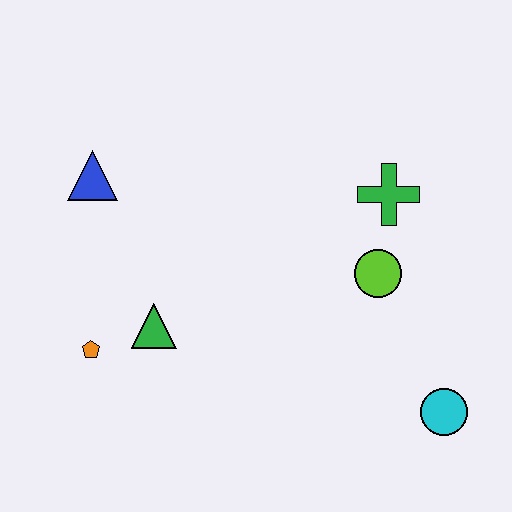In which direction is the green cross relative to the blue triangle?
The green cross is to the right of the blue triangle.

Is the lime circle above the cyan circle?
Yes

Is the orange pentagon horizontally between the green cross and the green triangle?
No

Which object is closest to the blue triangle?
The green triangle is closest to the blue triangle.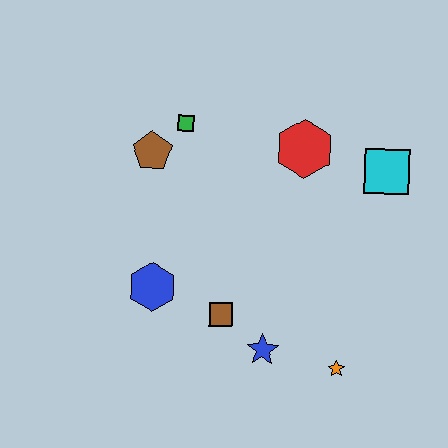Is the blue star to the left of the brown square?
No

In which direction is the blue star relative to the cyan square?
The blue star is below the cyan square.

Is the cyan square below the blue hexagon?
No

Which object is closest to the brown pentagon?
The green square is closest to the brown pentagon.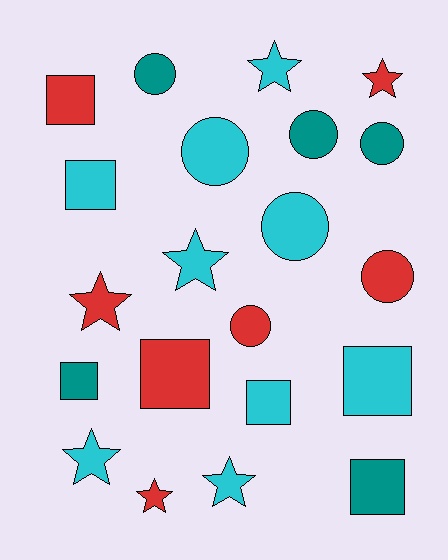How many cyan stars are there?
There are 4 cyan stars.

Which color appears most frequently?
Cyan, with 9 objects.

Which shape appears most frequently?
Star, with 7 objects.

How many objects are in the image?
There are 21 objects.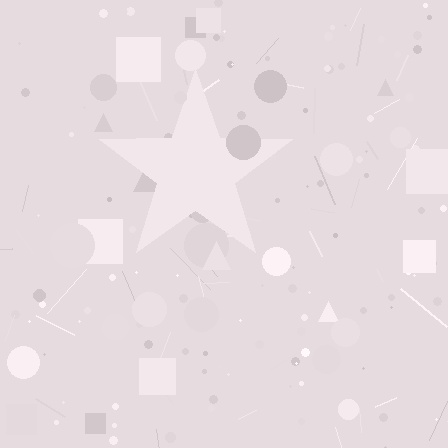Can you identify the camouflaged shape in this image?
The camouflaged shape is a star.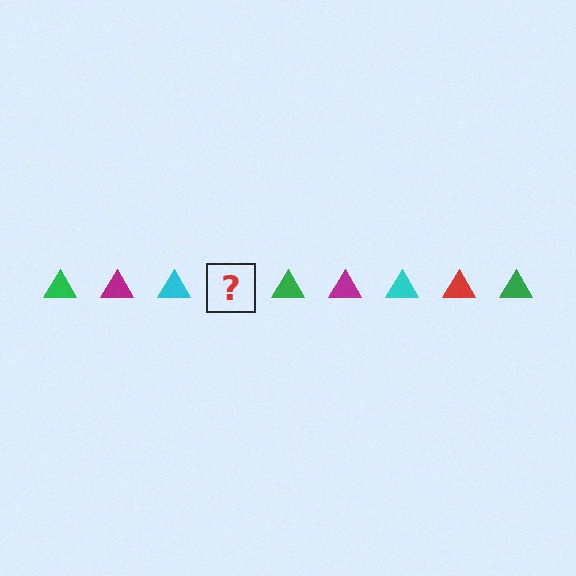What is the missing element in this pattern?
The missing element is a red triangle.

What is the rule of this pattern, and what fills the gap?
The rule is that the pattern cycles through green, magenta, cyan, red triangles. The gap should be filled with a red triangle.